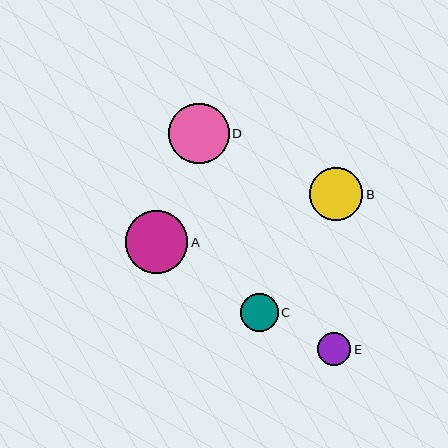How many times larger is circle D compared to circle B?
Circle D is approximately 1.1 times the size of circle B.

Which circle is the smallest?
Circle E is the smallest with a size of approximately 33 pixels.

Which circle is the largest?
Circle A is the largest with a size of approximately 63 pixels.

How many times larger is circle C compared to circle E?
Circle C is approximately 1.1 times the size of circle E.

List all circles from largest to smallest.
From largest to smallest: A, D, B, C, E.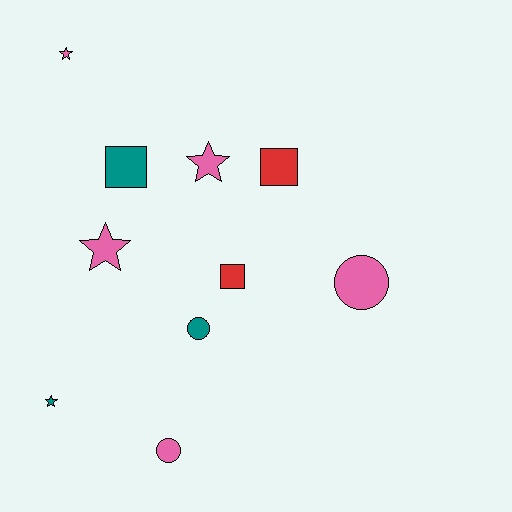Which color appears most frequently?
Pink, with 5 objects.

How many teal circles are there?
There is 1 teal circle.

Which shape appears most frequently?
Star, with 4 objects.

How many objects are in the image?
There are 10 objects.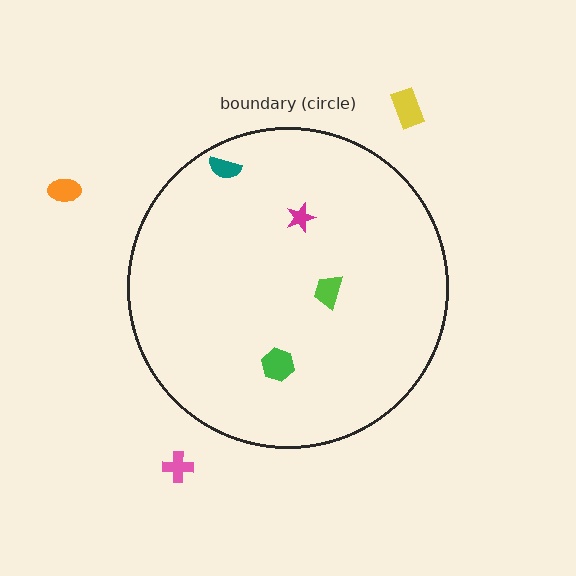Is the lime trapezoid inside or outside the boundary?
Inside.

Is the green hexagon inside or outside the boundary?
Inside.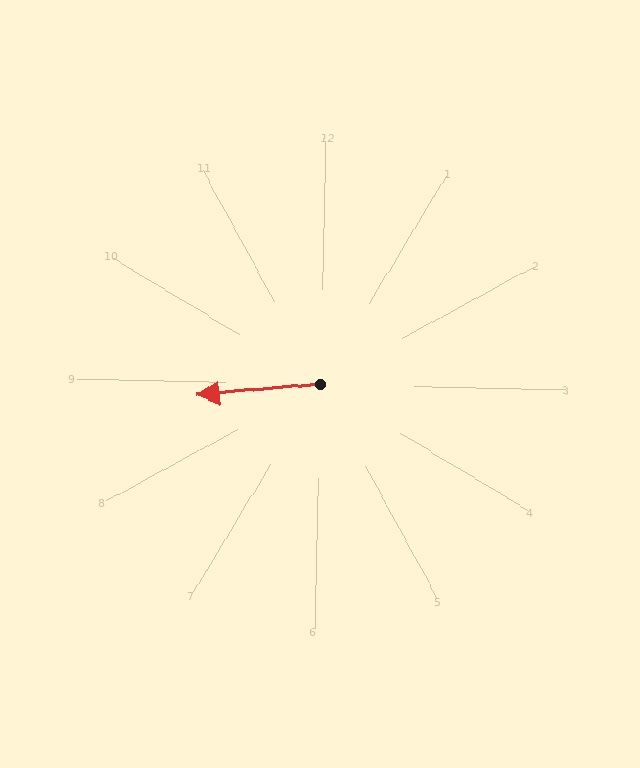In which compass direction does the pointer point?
West.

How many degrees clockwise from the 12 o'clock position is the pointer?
Approximately 264 degrees.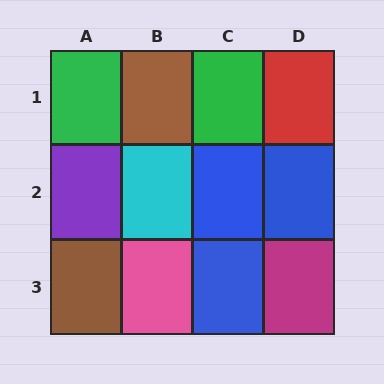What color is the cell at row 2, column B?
Cyan.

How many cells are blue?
3 cells are blue.